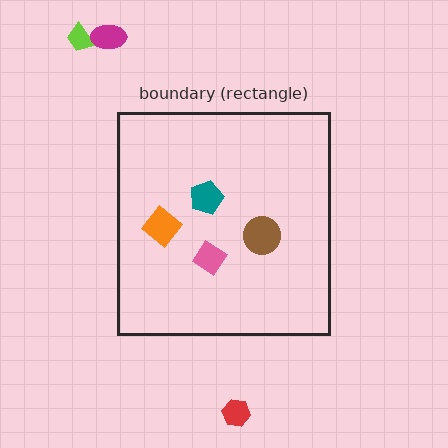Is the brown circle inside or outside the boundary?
Inside.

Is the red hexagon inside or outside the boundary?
Outside.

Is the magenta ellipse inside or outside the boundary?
Outside.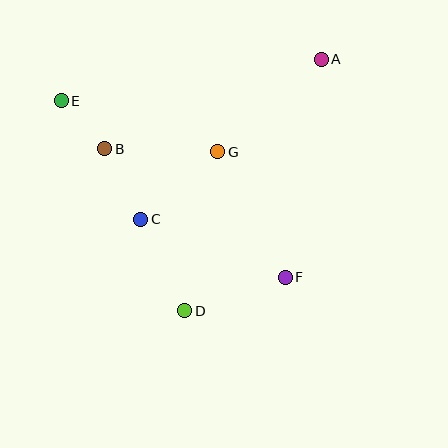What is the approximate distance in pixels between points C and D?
The distance between C and D is approximately 102 pixels.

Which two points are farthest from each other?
Points A and D are farthest from each other.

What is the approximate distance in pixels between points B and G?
The distance between B and G is approximately 113 pixels.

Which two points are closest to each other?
Points B and E are closest to each other.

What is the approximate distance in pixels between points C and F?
The distance between C and F is approximately 156 pixels.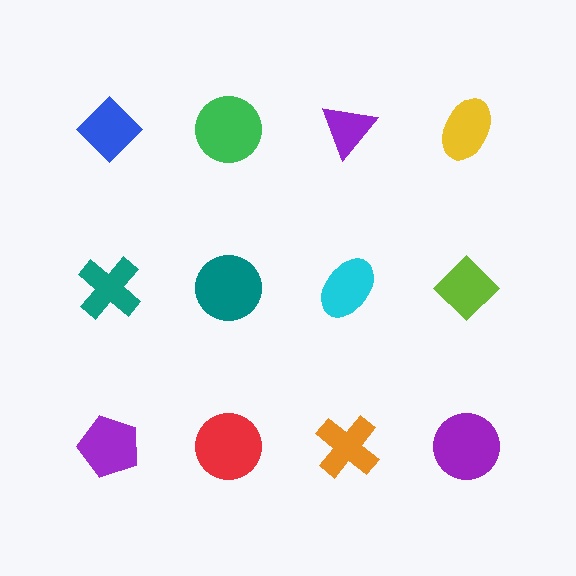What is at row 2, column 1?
A teal cross.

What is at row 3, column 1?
A purple pentagon.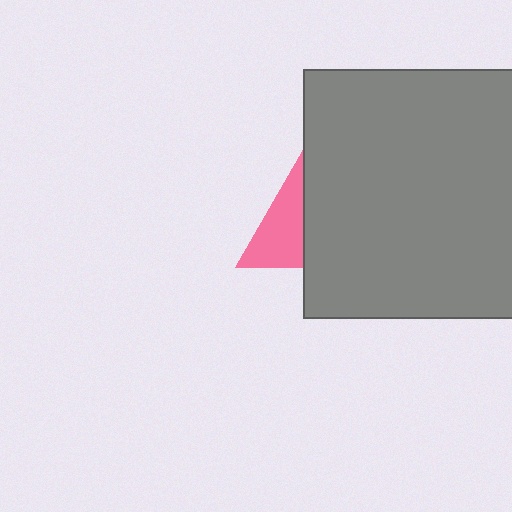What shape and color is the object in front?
The object in front is a gray rectangle.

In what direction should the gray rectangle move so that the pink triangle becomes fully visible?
The gray rectangle should move right. That is the shortest direction to clear the overlap and leave the pink triangle fully visible.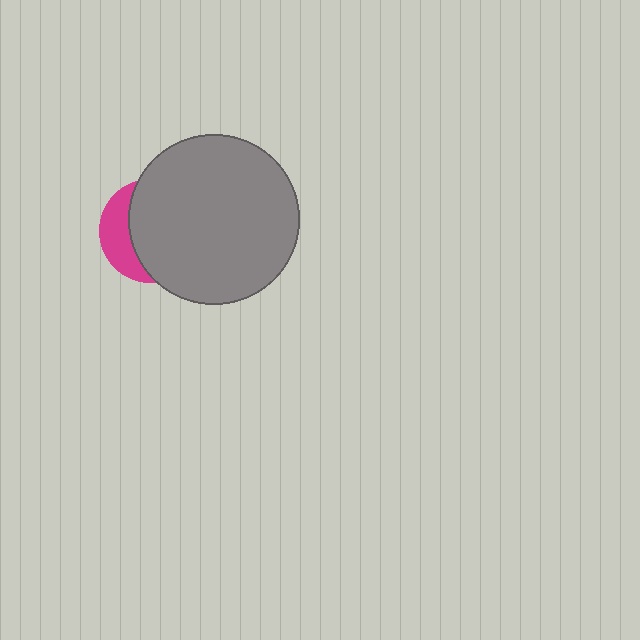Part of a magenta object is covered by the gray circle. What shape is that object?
It is a circle.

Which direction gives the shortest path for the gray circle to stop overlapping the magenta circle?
Moving right gives the shortest separation.